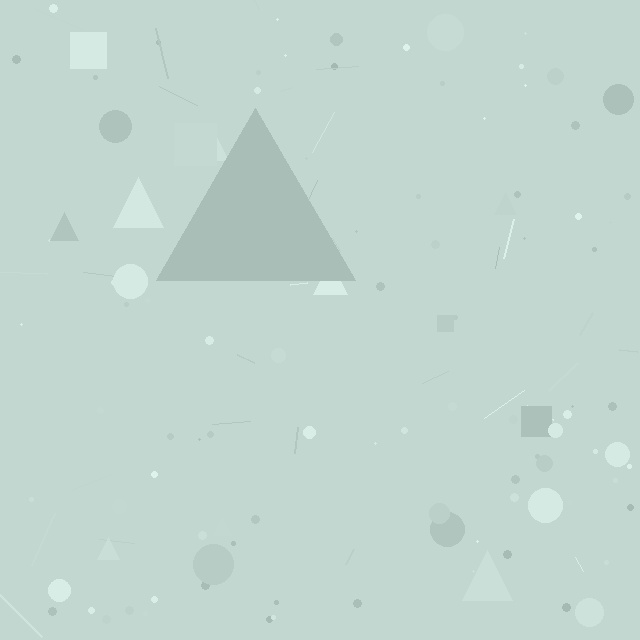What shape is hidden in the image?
A triangle is hidden in the image.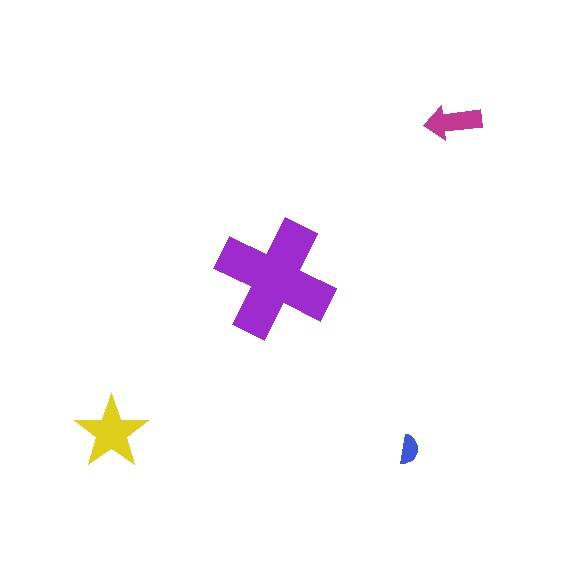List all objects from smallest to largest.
The blue semicircle, the magenta arrow, the yellow star, the purple cross.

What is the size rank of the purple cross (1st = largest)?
1st.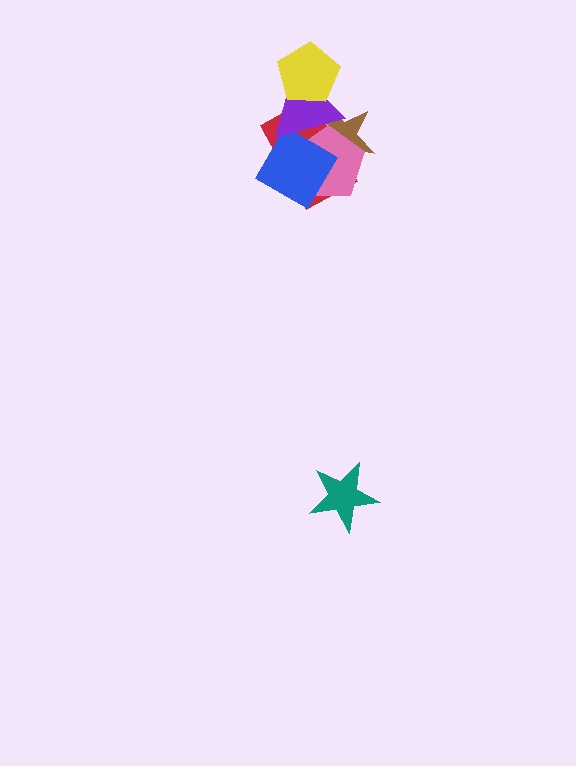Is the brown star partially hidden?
Yes, it is partially covered by another shape.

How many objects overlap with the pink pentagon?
4 objects overlap with the pink pentagon.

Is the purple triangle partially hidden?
Yes, it is partially covered by another shape.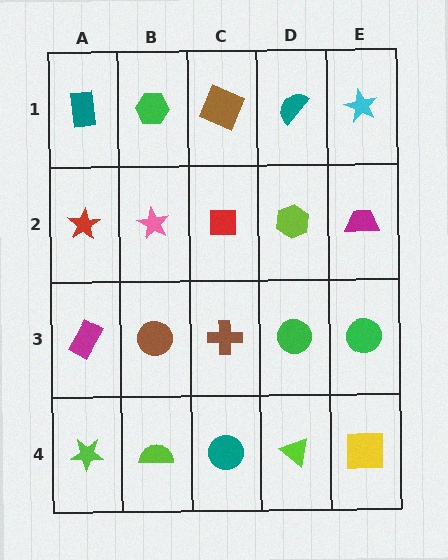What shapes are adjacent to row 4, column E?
A green circle (row 3, column E), a lime triangle (row 4, column D).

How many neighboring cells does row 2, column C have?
4.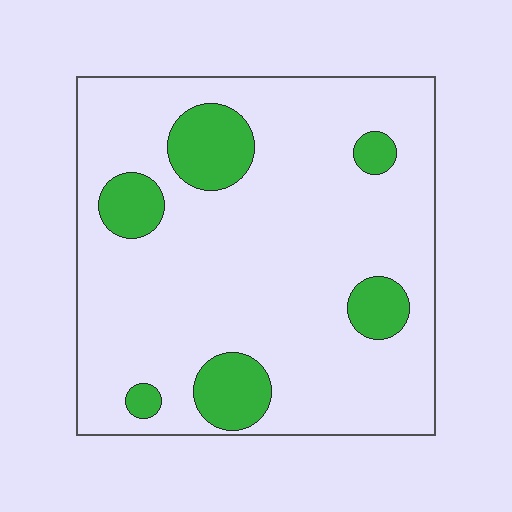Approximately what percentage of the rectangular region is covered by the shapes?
Approximately 15%.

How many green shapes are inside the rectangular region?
6.